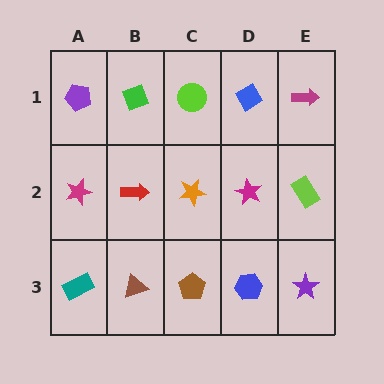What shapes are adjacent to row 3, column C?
An orange star (row 2, column C), a brown triangle (row 3, column B), a blue hexagon (row 3, column D).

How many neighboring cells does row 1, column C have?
3.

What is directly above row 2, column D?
A blue diamond.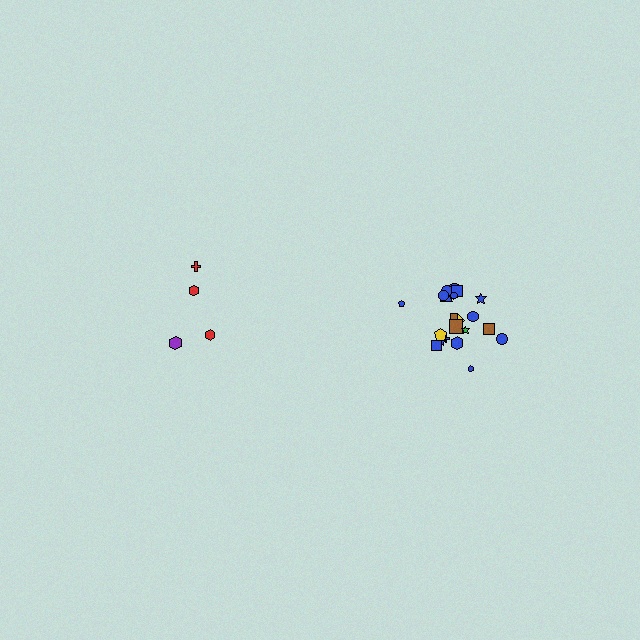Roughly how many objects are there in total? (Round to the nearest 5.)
Roughly 25 objects in total.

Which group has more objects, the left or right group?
The right group.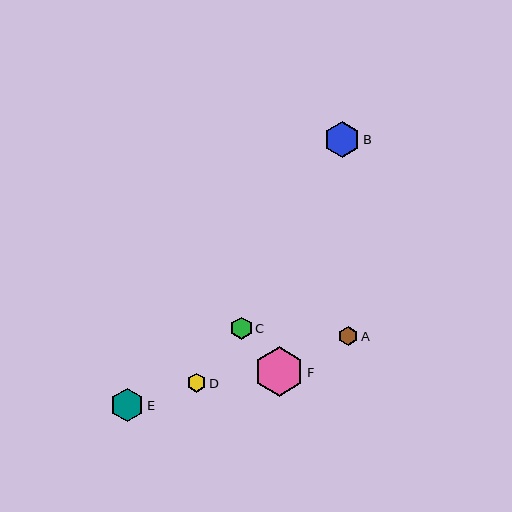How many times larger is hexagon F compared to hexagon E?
Hexagon F is approximately 1.5 times the size of hexagon E.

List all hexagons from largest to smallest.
From largest to smallest: F, B, E, C, A, D.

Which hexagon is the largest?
Hexagon F is the largest with a size of approximately 50 pixels.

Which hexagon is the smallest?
Hexagon D is the smallest with a size of approximately 19 pixels.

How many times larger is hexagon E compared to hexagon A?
Hexagon E is approximately 1.7 times the size of hexagon A.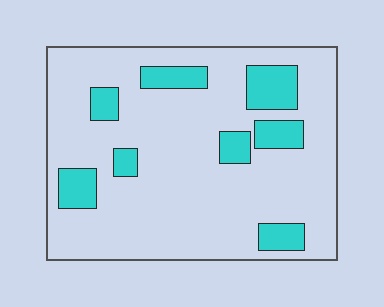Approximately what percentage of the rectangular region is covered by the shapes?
Approximately 20%.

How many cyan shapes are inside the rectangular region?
8.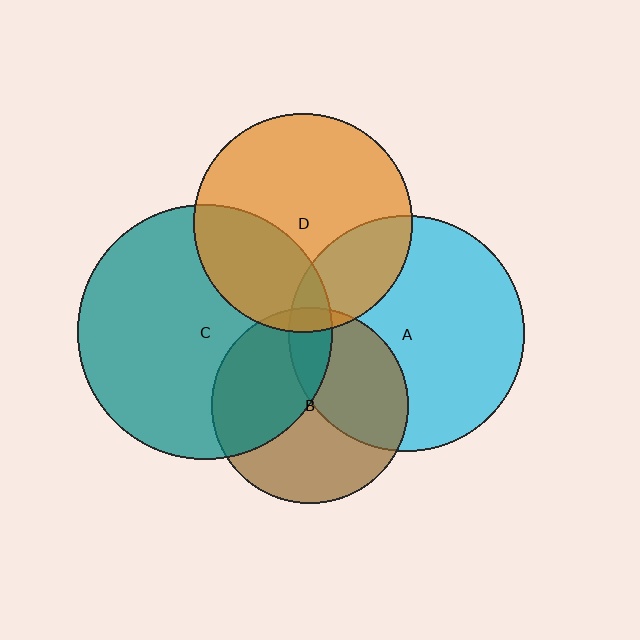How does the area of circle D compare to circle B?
Approximately 1.2 times.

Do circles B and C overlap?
Yes.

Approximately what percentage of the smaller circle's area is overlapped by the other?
Approximately 40%.